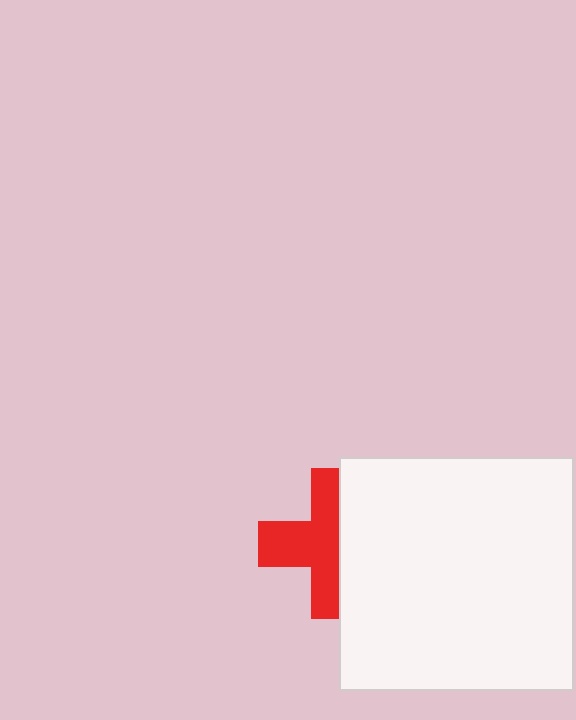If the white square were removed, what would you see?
You would see the complete red cross.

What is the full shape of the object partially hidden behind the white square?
The partially hidden object is a red cross.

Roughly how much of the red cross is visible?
About half of it is visible (roughly 57%).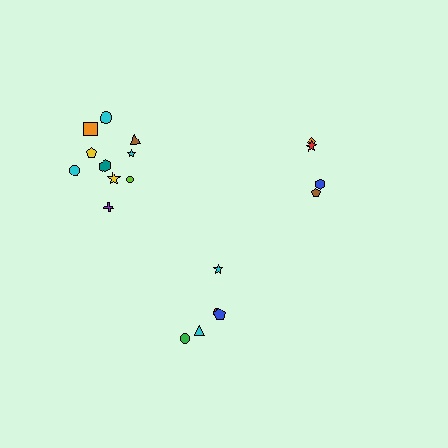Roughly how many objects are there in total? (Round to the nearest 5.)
Roughly 20 objects in total.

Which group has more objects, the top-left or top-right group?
The top-left group.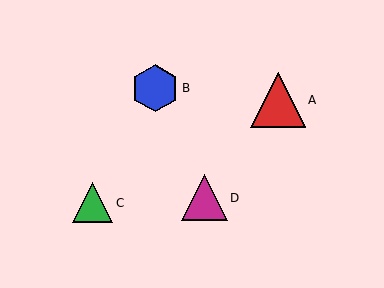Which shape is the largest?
The red triangle (labeled A) is the largest.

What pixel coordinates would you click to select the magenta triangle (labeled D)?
Click at (204, 198) to select the magenta triangle D.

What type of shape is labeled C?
Shape C is a green triangle.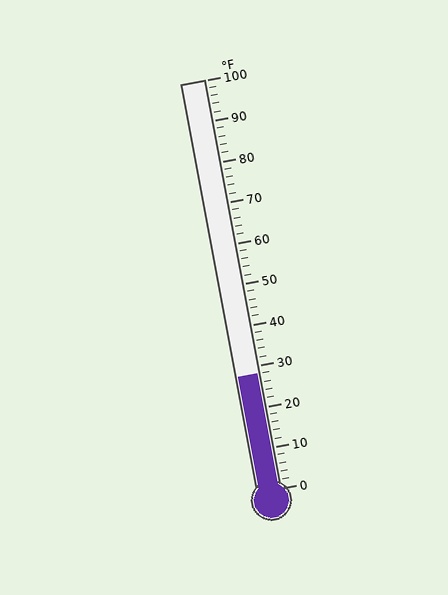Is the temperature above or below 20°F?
The temperature is above 20°F.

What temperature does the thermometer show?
The thermometer shows approximately 28°F.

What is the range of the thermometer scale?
The thermometer scale ranges from 0°F to 100°F.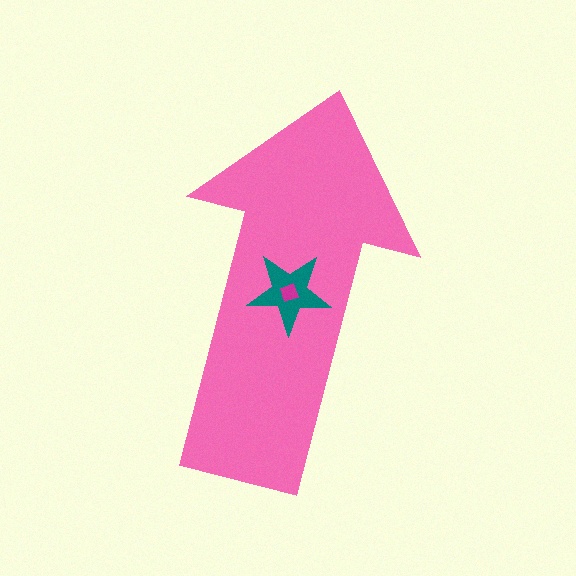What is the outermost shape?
The pink arrow.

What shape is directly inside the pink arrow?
The teal star.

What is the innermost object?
The magenta square.